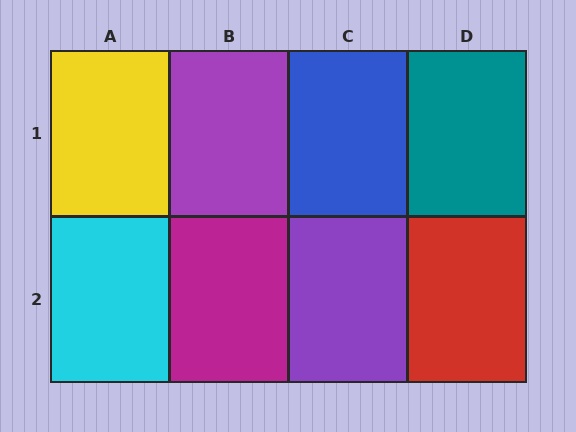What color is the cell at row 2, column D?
Red.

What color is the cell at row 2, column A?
Cyan.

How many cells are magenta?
1 cell is magenta.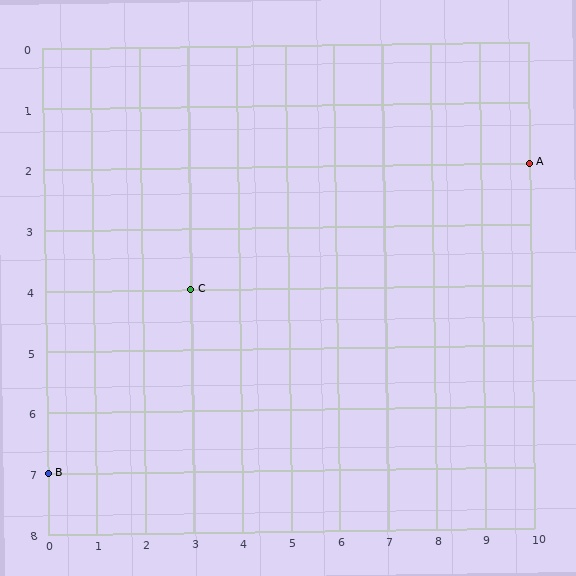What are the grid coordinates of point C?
Point C is at grid coordinates (3, 4).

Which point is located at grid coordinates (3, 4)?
Point C is at (3, 4).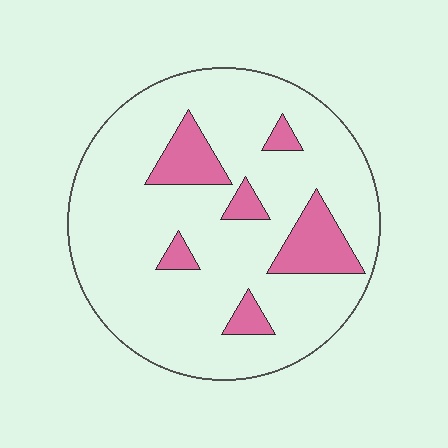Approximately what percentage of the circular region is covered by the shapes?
Approximately 15%.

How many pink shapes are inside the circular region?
6.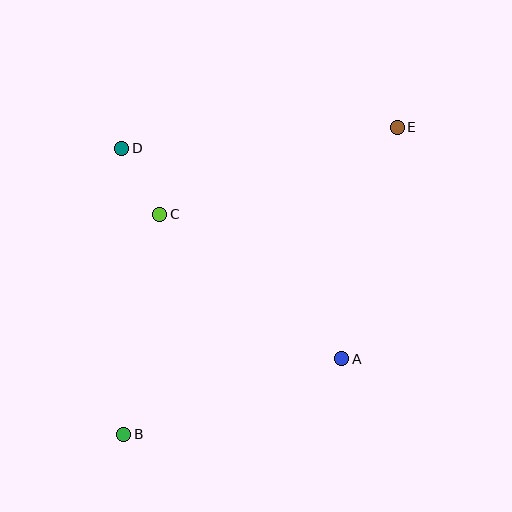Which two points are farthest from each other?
Points B and E are farthest from each other.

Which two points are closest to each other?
Points C and D are closest to each other.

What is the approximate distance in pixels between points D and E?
The distance between D and E is approximately 276 pixels.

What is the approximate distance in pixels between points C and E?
The distance between C and E is approximately 253 pixels.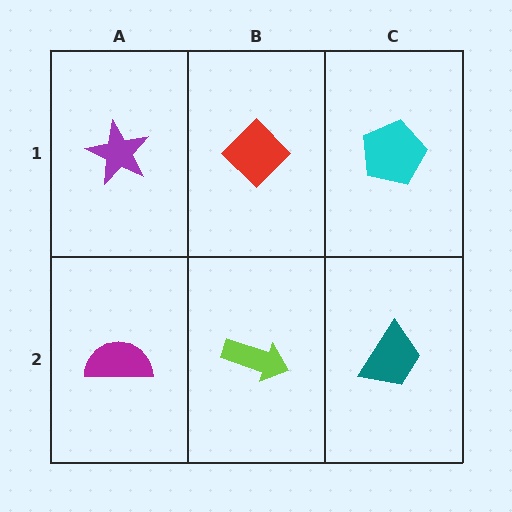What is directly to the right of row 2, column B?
A teal trapezoid.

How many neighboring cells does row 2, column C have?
2.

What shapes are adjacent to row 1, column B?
A lime arrow (row 2, column B), a purple star (row 1, column A), a cyan pentagon (row 1, column C).